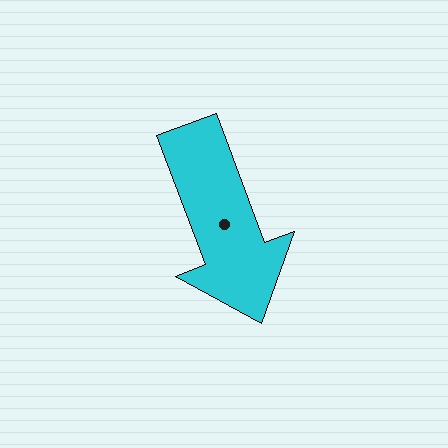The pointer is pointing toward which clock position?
Roughly 5 o'clock.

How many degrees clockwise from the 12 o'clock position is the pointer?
Approximately 159 degrees.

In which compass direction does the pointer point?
South.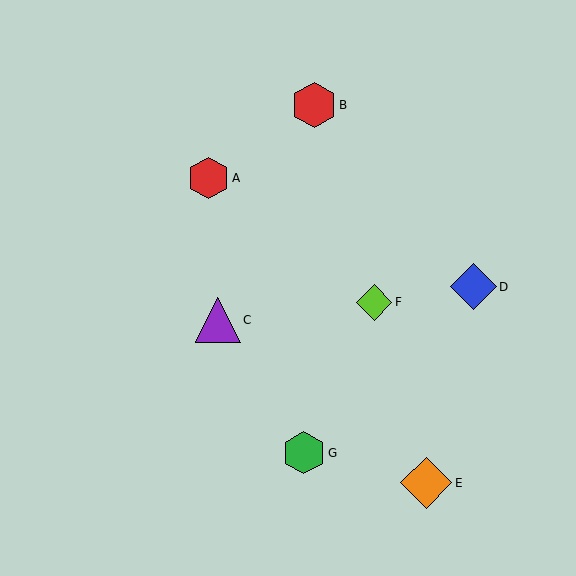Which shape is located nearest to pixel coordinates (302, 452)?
The green hexagon (labeled G) at (304, 453) is nearest to that location.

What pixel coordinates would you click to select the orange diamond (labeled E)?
Click at (426, 483) to select the orange diamond E.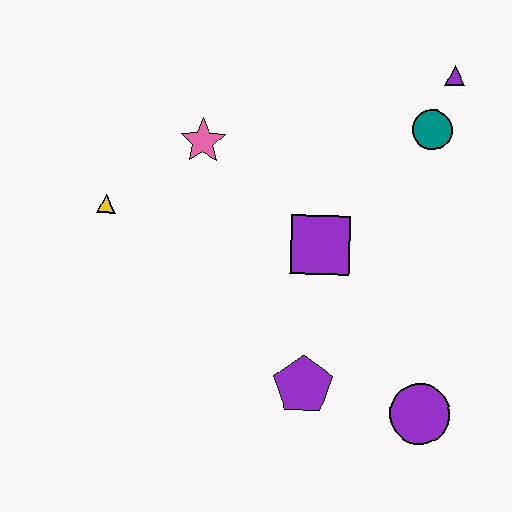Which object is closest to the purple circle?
The purple pentagon is closest to the purple circle.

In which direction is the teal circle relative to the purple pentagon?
The teal circle is above the purple pentagon.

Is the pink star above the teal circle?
No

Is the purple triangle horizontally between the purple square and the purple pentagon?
No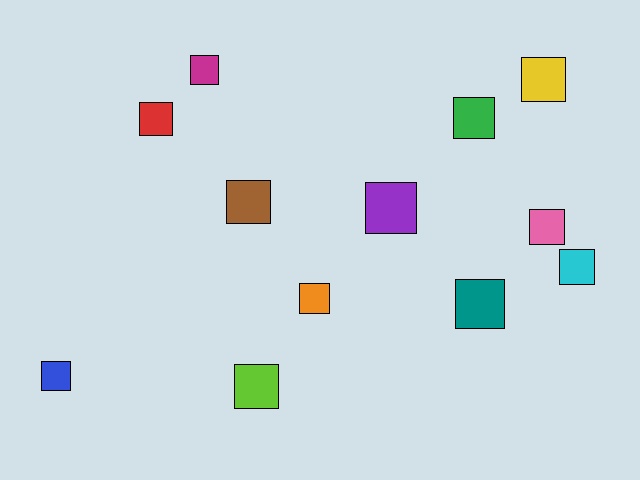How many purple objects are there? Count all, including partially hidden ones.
There is 1 purple object.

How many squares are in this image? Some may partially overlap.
There are 12 squares.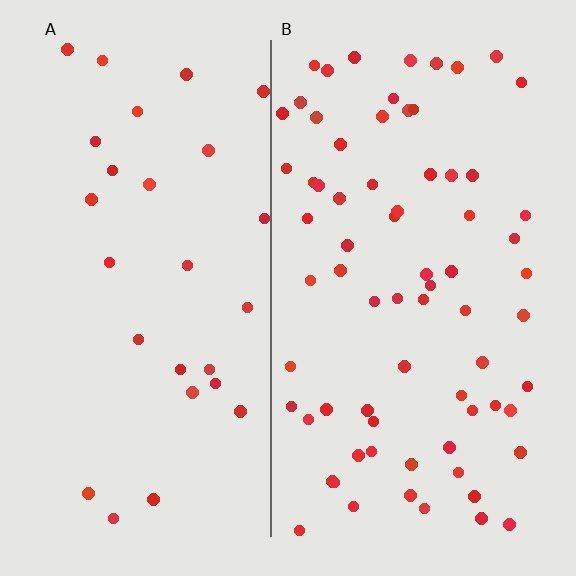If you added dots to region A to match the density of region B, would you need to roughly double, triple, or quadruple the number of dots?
Approximately triple.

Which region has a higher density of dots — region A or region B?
B (the right).